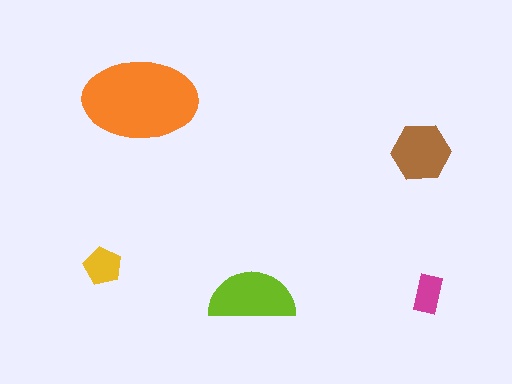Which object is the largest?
The orange ellipse.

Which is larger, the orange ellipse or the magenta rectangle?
The orange ellipse.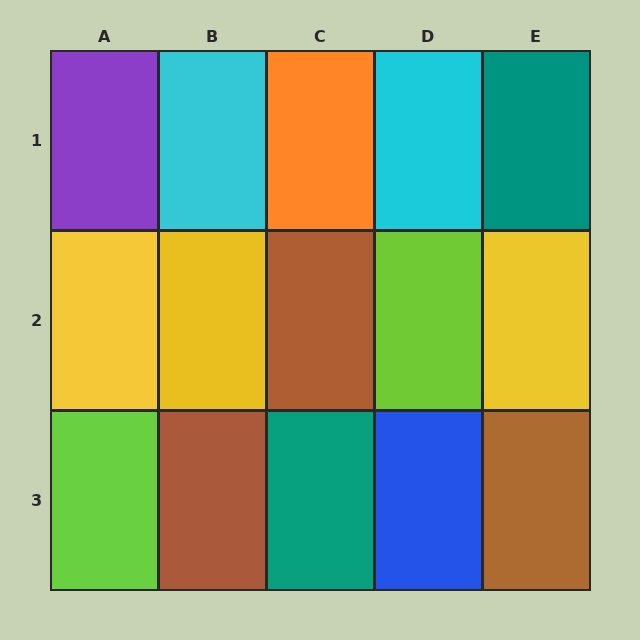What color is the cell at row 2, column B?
Yellow.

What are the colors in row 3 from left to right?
Lime, brown, teal, blue, brown.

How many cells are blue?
1 cell is blue.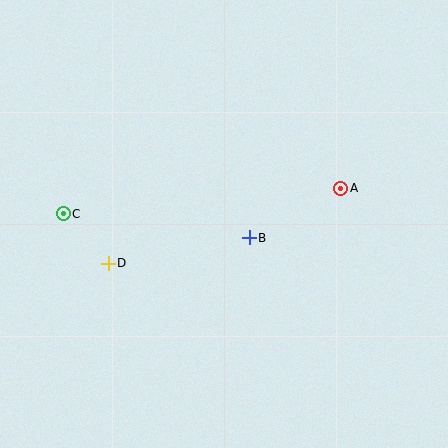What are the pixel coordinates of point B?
Point B is at (249, 238).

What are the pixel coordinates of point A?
Point A is at (341, 188).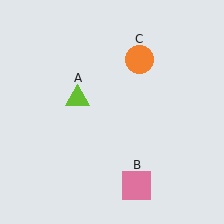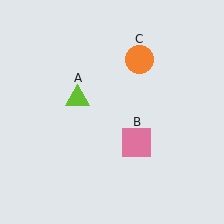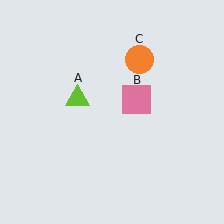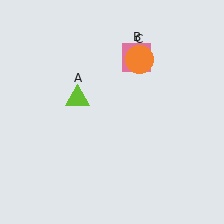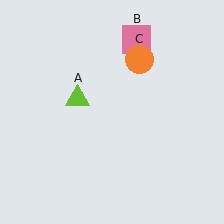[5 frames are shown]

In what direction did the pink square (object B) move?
The pink square (object B) moved up.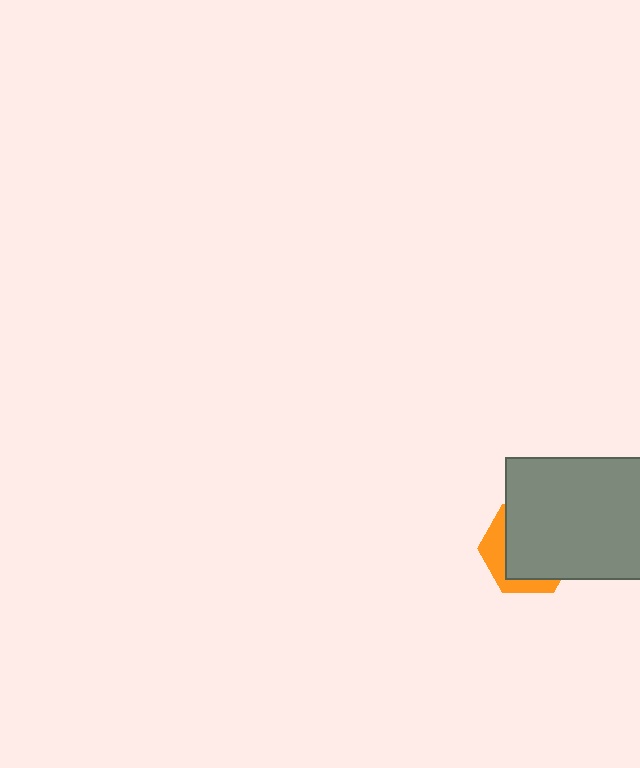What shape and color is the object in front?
The object in front is a gray rectangle.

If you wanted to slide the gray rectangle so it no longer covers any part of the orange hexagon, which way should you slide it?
Slide it toward the upper-right — that is the most direct way to separate the two shapes.